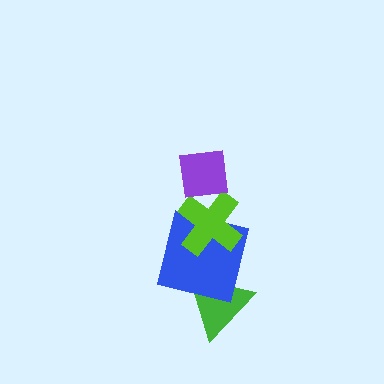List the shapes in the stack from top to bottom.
From top to bottom: the purple square, the lime cross, the blue square, the green triangle.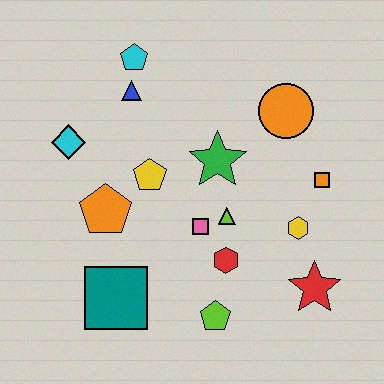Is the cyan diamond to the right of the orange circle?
No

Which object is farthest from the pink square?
The cyan pentagon is farthest from the pink square.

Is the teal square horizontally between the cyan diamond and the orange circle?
Yes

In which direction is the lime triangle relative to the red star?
The lime triangle is to the left of the red star.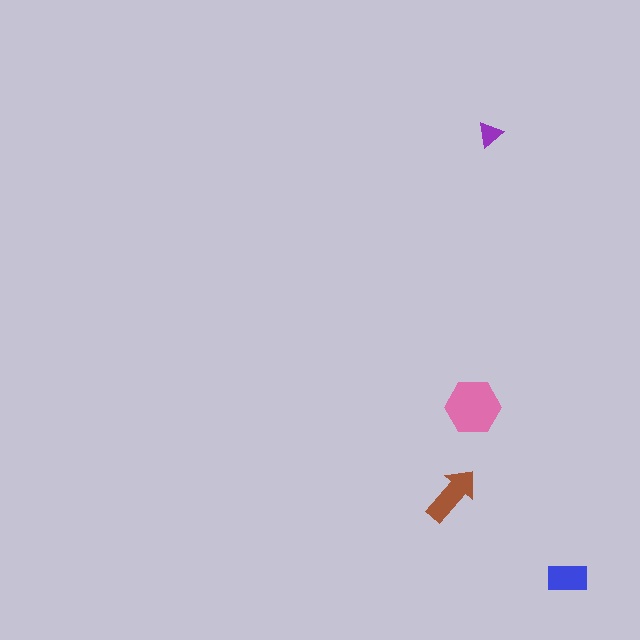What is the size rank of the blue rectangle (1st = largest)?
3rd.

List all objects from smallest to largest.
The purple triangle, the blue rectangle, the brown arrow, the pink hexagon.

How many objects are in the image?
There are 4 objects in the image.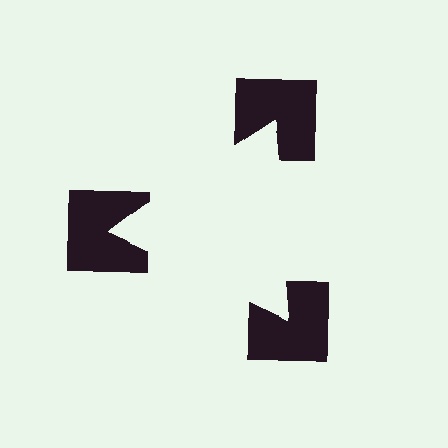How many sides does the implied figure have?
3 sides.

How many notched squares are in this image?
There are 3 — one at each vertex of the illusory triangle.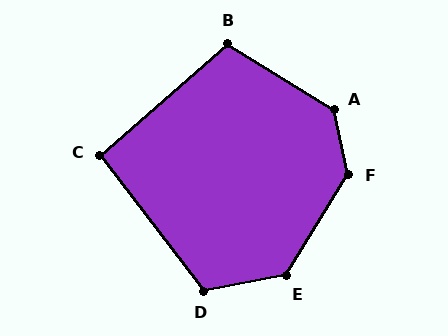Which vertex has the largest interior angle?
F, at approximately 136 degrees.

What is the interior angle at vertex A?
Approximately 134 degrees (obtuse).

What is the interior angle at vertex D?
Approximately 117 degrees (obtuse).